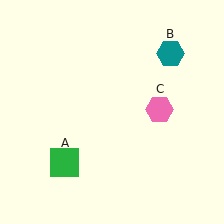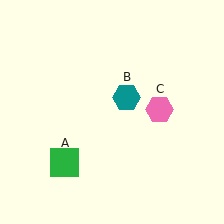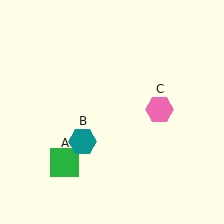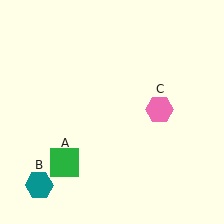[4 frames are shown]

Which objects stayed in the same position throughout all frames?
Green square (object A) and pink hexagon (object C) remained stationary.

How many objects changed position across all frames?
1 object changed position: teal hexagon (object B).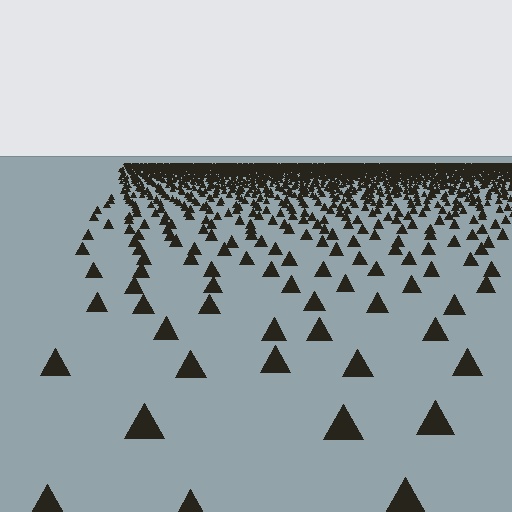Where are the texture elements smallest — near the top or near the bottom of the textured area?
Near the top.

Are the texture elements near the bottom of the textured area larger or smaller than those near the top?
Larger. Near the bottom, elements are closer to the viewer and appear at a bigger on-screen size.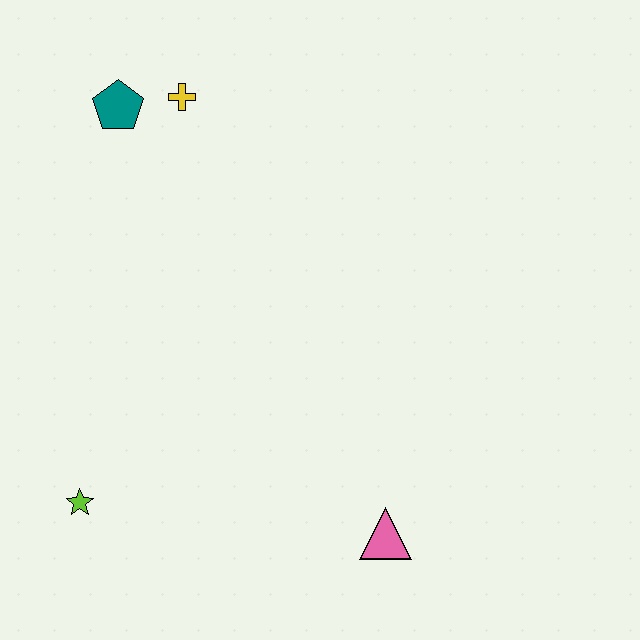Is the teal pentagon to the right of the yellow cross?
No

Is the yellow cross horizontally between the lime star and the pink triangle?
Yes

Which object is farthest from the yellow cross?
The pink triangle is farthest from the yellow cross.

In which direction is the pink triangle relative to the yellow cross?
The pink triangle is below the yellow cross.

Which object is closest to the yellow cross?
The teal pentagon is closest to the yellow cross.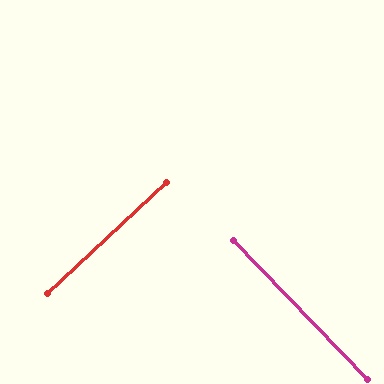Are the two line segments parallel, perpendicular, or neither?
Perpendicular — they meet at approximately 89°.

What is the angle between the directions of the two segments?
Approximately 89 degrees.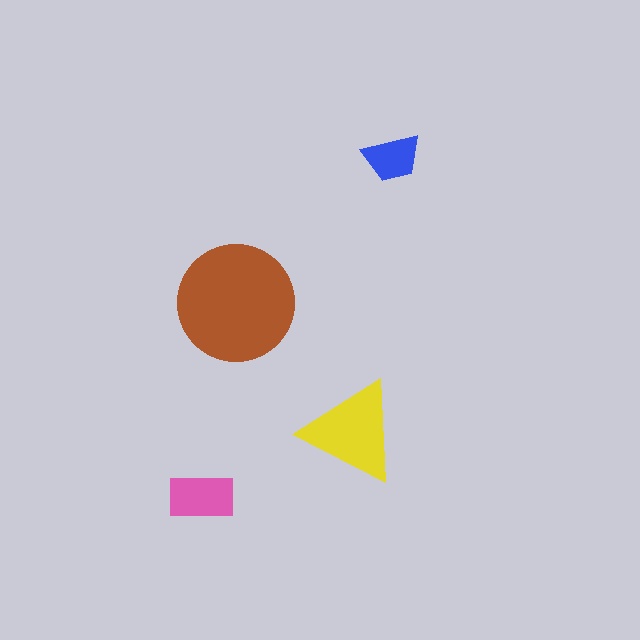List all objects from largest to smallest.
The brown circle, the yellow triangle, the pink rectangle, the blue trapezoid.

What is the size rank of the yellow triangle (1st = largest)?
2nd.